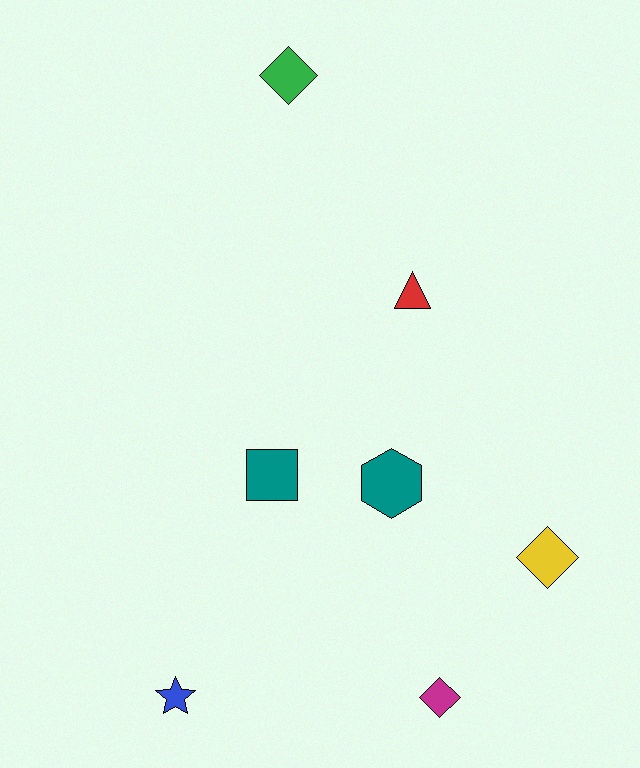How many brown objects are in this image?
There are no brown objects.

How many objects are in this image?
There are 7 objects.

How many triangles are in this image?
There is 1 triangle.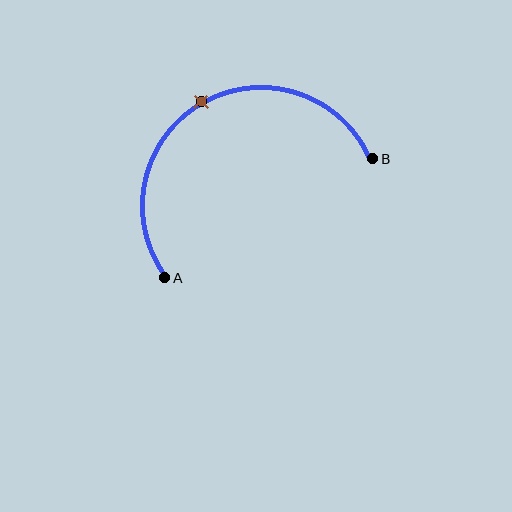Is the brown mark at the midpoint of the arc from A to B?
Yes. The brown mark lies on the arc at equal arc-length from both A and B — it is the arc midpoint.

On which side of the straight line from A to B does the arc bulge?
The arc bulges above the straight line connecting A and B.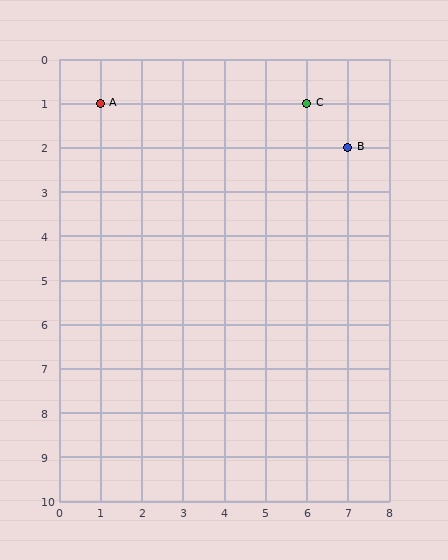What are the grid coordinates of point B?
Point B is at grid coordinates (7, 2).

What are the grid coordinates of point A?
Point A is at grid coordinates (1, 1).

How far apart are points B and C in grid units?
Points B and C are 1 column and 1 row apart (about 1.4 grid units diagonally).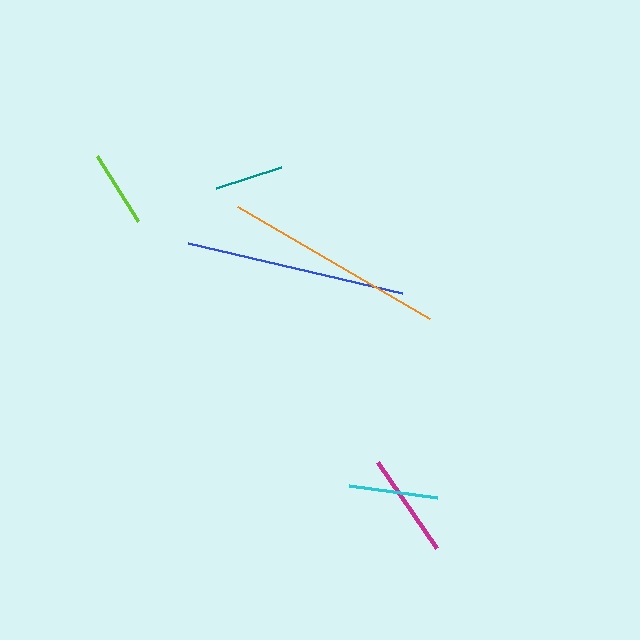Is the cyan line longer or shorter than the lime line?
The cyan line is longer than the lime line.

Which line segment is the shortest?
The teal line is the shortest at approximately 69 pixels.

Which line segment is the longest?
The orange line is the longest at approximately 223 pixels.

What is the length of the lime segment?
The lime segment is approximately 77 pixels long.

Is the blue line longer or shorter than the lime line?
The blue line is longer than the lime line.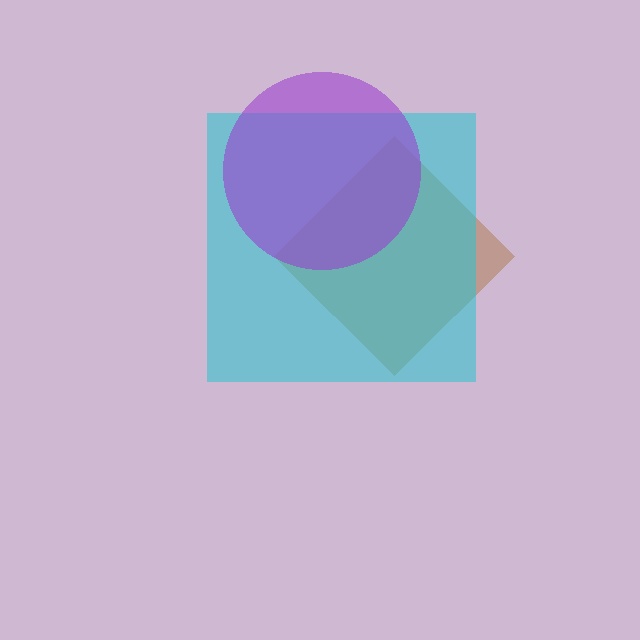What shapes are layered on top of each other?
The layered shapes are: a brown diamond, a cyan square, a purple circle.